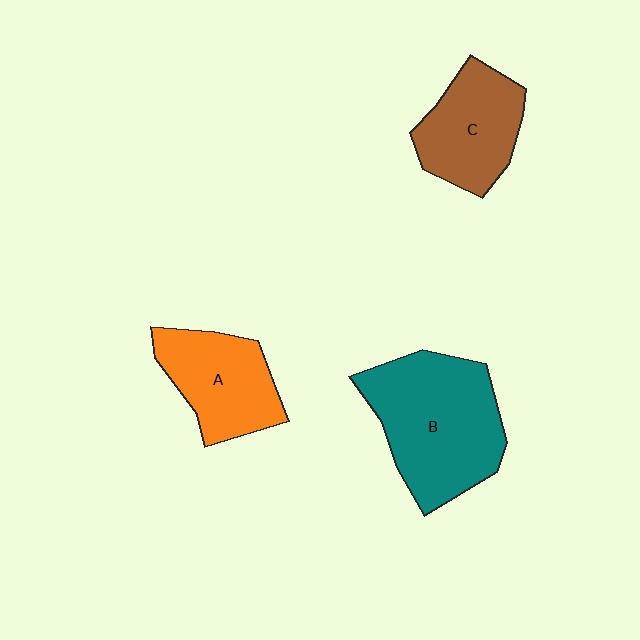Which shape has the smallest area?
Shape C (brown).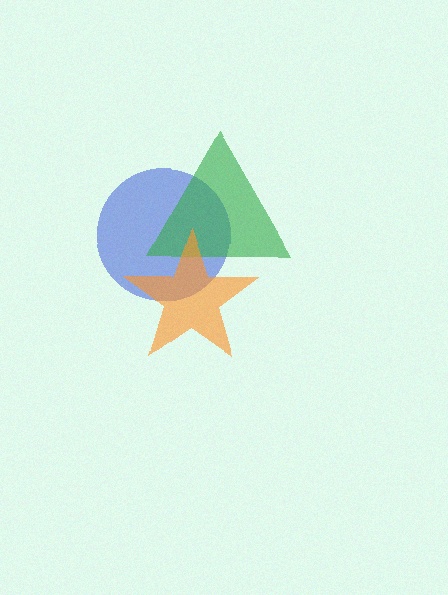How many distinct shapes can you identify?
There are 3 distinct shapes: a blue circle, a green triangle, an orange star.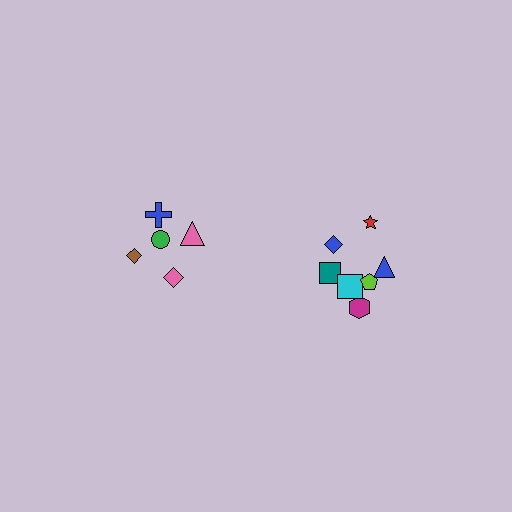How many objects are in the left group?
There are 5 objects.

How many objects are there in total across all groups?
There are 12 objects.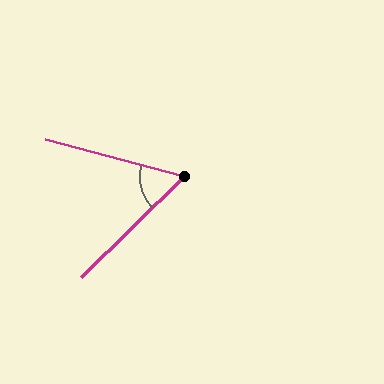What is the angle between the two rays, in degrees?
Approximately 60 degrees.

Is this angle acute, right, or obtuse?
It is acute.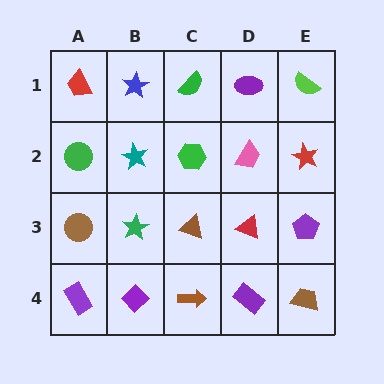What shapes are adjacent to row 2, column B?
A blue star (row 1, column B), a green star (row 3, column B), a green circle (row 2, column A), a green hexagon (row 2, column C).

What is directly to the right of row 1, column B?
A green semicircle.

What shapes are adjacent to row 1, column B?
A teal star (row 2, column B), a red trapezoid (row 1, column A), a green semicircle (row 1, column C).